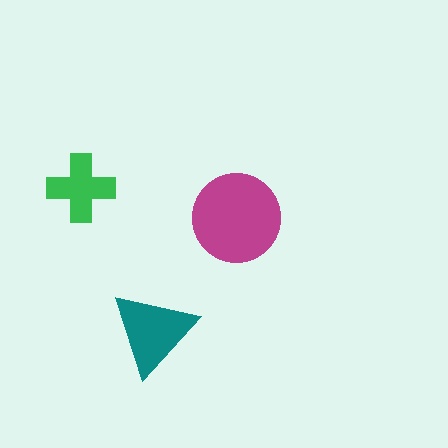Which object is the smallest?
The green cross.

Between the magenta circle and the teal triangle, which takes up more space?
The magenta circle.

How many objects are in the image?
There are 3 objects in the image.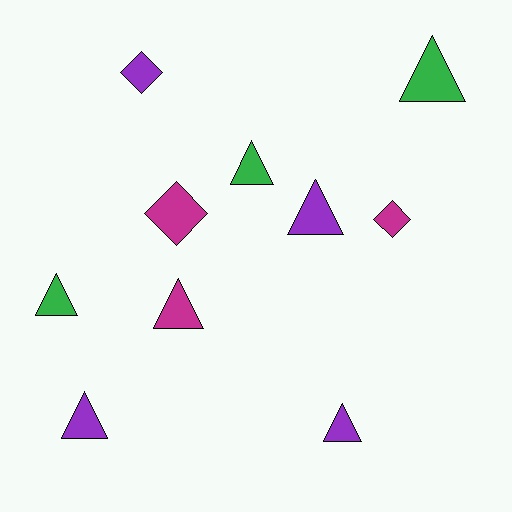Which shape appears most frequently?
Triangle, with 7 objects.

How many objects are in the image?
There are 10 objects.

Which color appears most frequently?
Purple, with 4 objects.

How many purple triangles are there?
There are 3 purple triangles.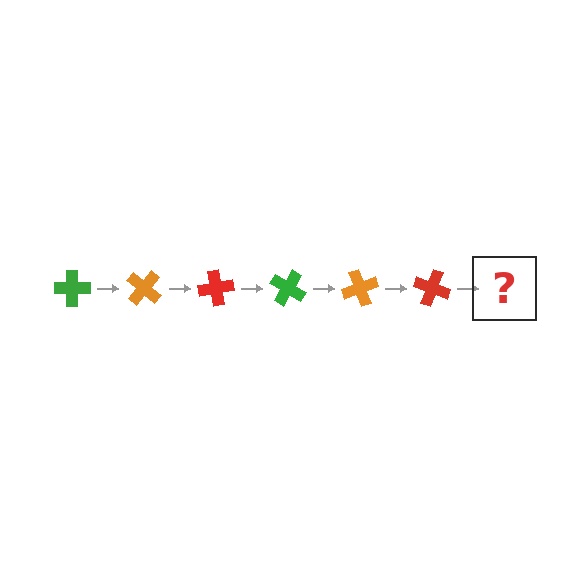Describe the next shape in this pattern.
It should be a green cross, rotated 240 degrees from the start.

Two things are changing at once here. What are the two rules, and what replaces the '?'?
The two rules are that it rotates 40 degrees each step and the color cycles through green, orange, and red. The '?' should be a green cross, rotated 240 degrees from the start.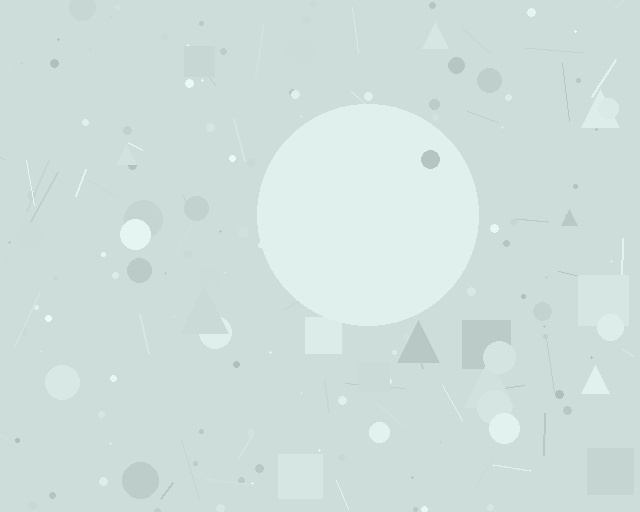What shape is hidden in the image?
A circle is hidden in the image.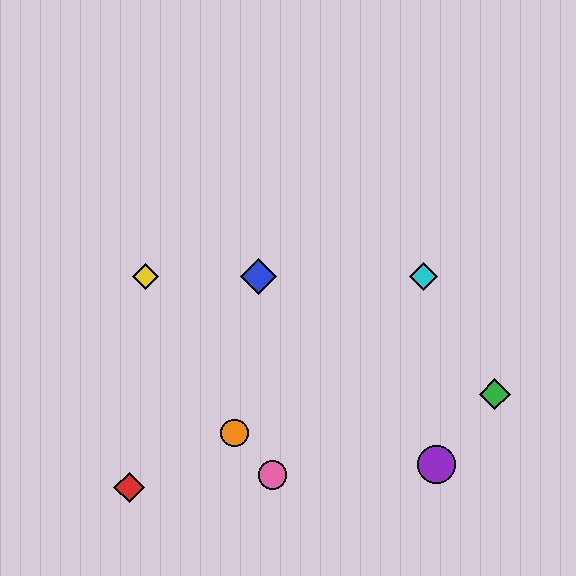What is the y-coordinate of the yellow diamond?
The yellow diamond is at y≈277.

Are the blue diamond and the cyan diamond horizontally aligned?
Yes, both are at y≈277.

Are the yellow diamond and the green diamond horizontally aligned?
No, the yellow diamond is at y≈277 and the green diamond is at y≈394.